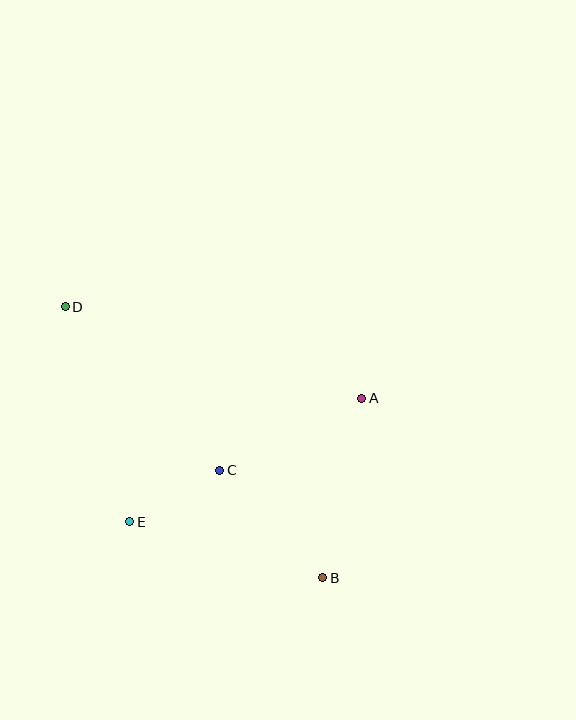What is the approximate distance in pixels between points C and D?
The distance between C and D is approximately 225 pixels.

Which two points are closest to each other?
Points C and E are closest to each other.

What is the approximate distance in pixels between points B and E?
The distance between B and E is approximately 201 pixels.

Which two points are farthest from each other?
Points B and D are farthest from each other.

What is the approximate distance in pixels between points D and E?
The distance between D and E is approximately 224 pixels.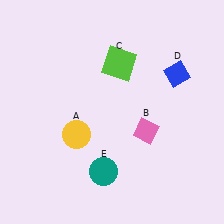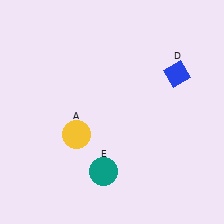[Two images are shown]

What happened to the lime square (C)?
The lime square (C) was removed in Image 2. It was in the top-right area of Image 1.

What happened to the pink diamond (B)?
The pink diamond (B) was removed in Image 2. It was in the bottom-right area of Image 1.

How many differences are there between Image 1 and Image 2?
There are 2 differences between the two images.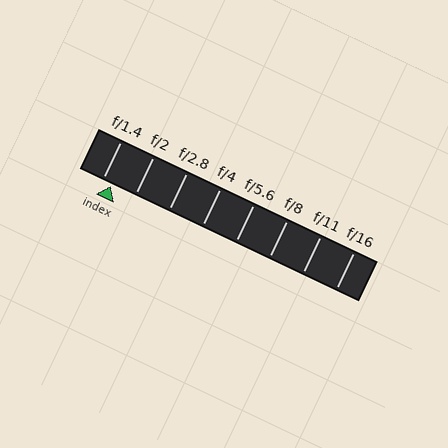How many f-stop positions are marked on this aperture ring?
There are 8 f-stop positions marked.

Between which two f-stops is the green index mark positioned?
The index mark is between f/1.4 and f/2.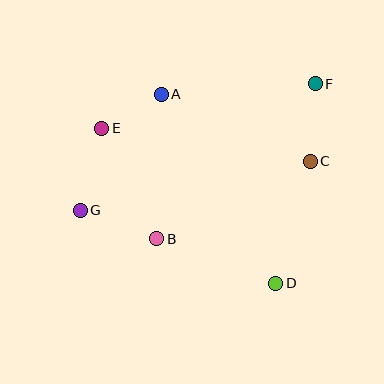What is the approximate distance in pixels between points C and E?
The distance between C and E is approximately 211 pixels.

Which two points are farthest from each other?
Points F and G are farthest from each other.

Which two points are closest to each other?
Points A and E are closest to each other.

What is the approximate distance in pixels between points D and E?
The distance between D and E is approximately 233 pixels.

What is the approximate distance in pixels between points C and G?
The distance between C and G is approximately 235 pixels.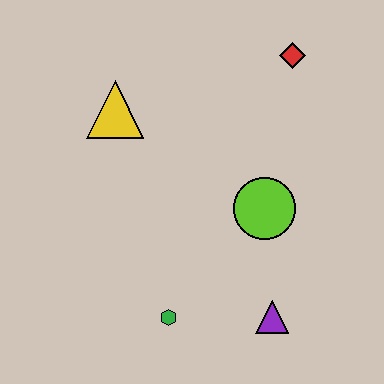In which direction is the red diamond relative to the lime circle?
The red diamond is above the lime circle.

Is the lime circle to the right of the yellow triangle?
Yes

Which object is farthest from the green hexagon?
The red diamond is farthest from the green hexagon.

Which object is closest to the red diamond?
The lime circle is closest to the red diamond.